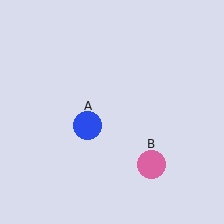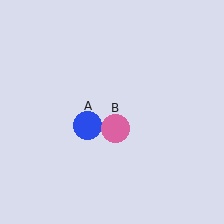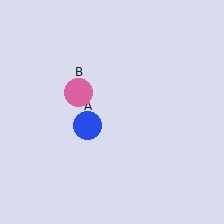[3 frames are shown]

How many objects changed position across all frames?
1 object changed position: pink circle (object B).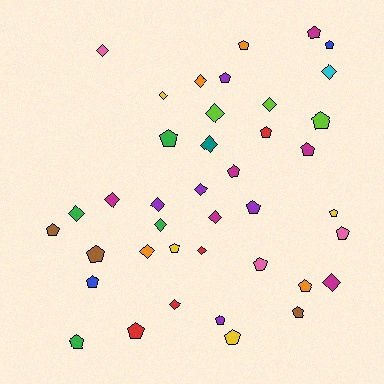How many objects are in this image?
There are 40 objects.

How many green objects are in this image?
There are 4 green objects.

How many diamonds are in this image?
There are 17 diamonds.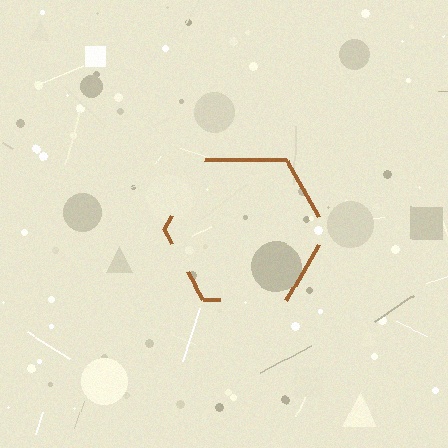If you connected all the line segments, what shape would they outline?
They would outline a hexagon.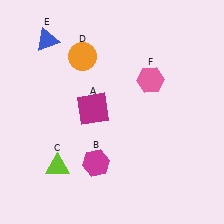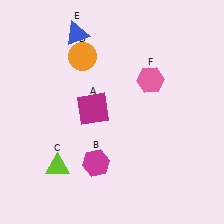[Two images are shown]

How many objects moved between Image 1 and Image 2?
1 object moved between the two images.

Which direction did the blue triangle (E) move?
The blue triangle (E) moved right.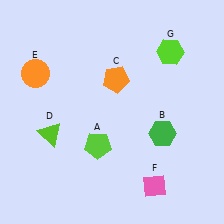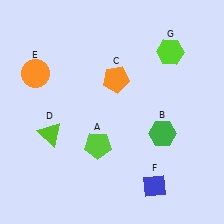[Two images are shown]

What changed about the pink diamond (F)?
In Image 1, F is pink. In Image 2, it changed to blue.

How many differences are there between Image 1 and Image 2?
There is 1 difference between the two images.